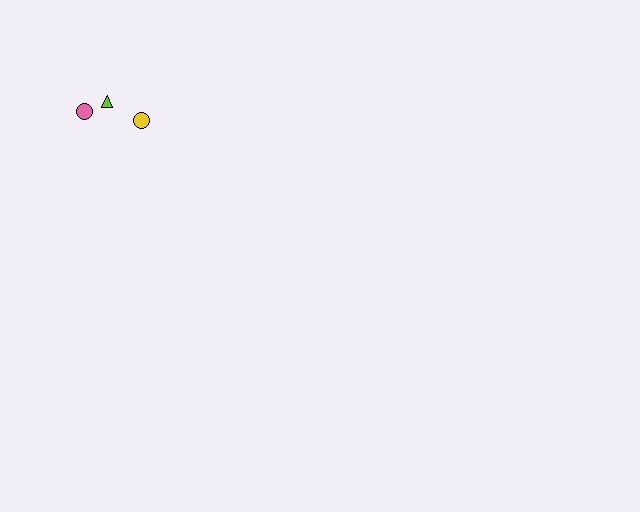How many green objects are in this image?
There are no green objects.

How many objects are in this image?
There are 3 objects.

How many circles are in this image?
There are 2 circles.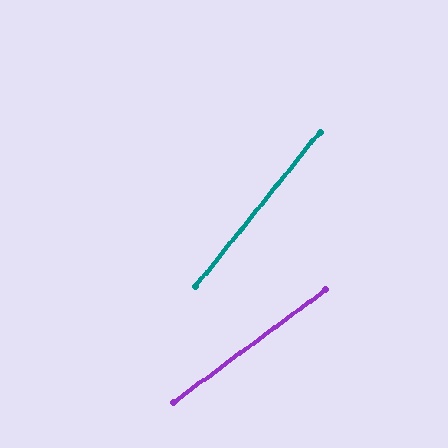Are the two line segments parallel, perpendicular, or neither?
Neither parallel nor perpendicular — they differ by about 14°.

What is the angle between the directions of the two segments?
Approximately 14 degrees.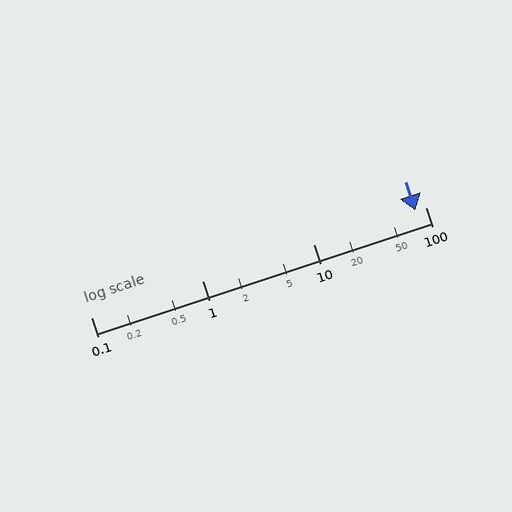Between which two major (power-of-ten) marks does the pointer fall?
The pointer is between 10 and 100.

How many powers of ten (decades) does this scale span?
The scale spans 3 decades, from 0.1 to 100.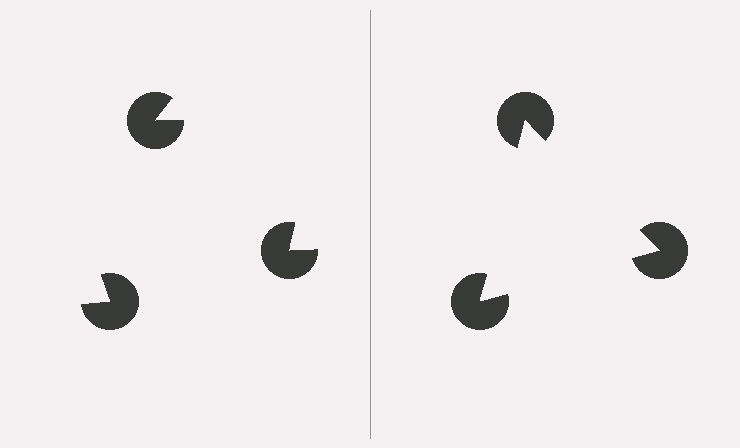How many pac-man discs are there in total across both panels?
6 — 3 on each side.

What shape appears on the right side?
An illusory triangle.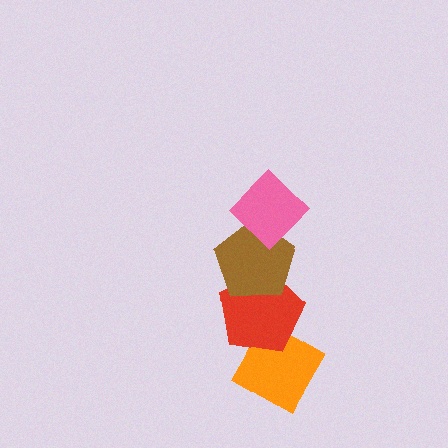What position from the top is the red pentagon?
The red pentagon is 3rd from the top.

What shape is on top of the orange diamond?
The red pentagon is on top of the orange diamond.